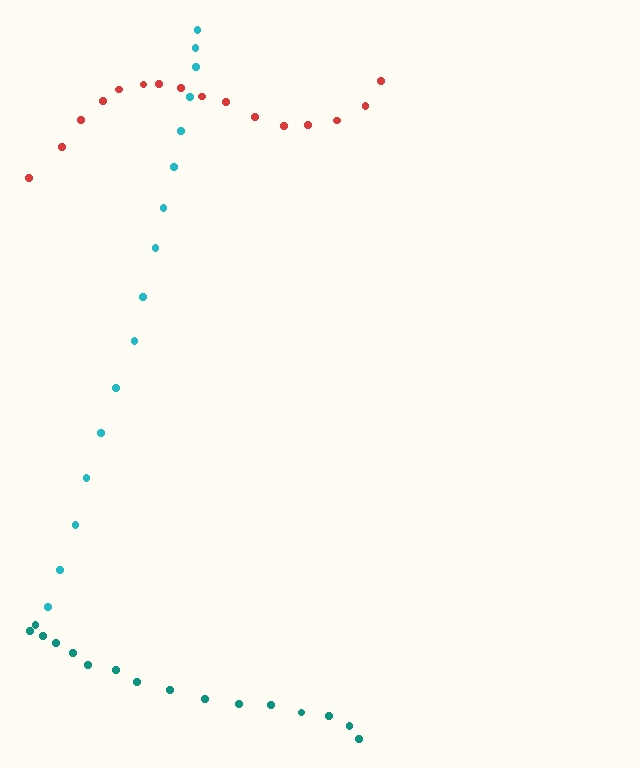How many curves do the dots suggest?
There are 3 distinct paths.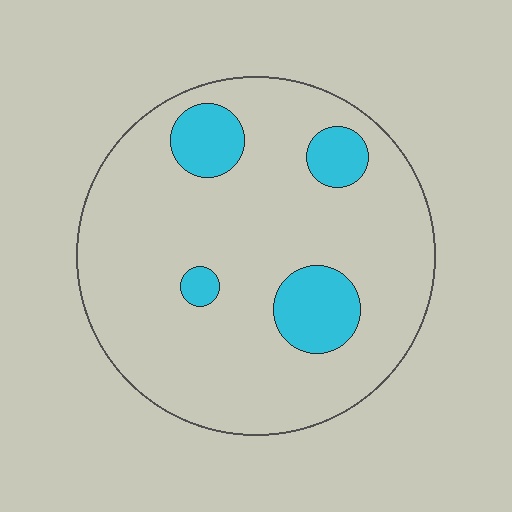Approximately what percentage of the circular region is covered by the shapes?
Approximately 15%.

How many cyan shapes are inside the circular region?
4.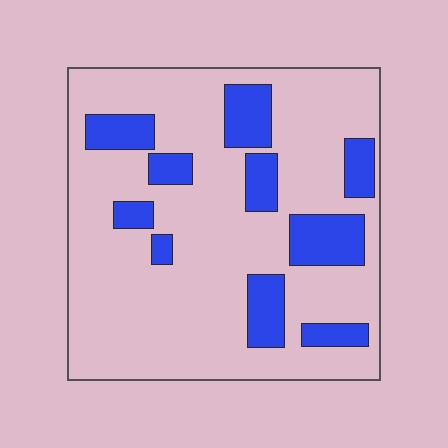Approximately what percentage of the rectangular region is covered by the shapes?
Approximately 20%.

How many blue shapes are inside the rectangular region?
10.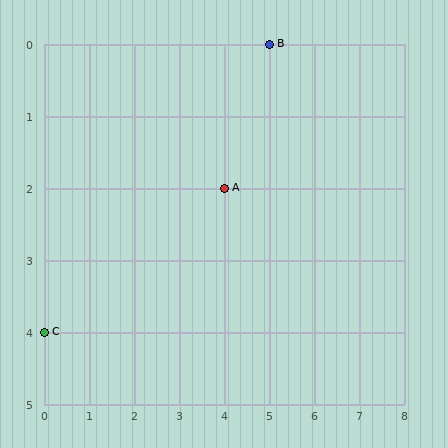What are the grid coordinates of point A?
Point A is at grid coordinates (4, 2).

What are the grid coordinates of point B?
Point B is at grid coordinates (5, 0).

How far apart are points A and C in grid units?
Points A and C are 4 columns and 2 rows apart (about 4.5 grid units diagonally).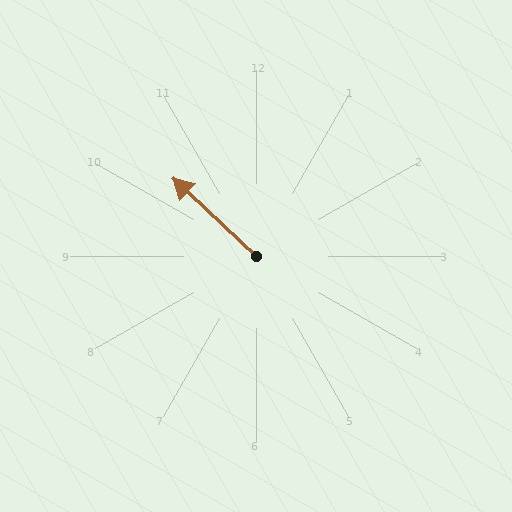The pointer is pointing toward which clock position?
Roughly 10 o'clock.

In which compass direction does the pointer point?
Northwest.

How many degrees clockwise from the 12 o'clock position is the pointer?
Approximately 313 degrees.